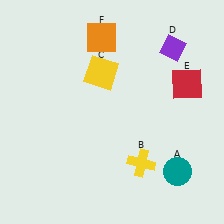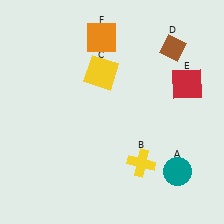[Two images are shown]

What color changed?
The diamond (D) changed from purple in Image 1 to brown in Image 2.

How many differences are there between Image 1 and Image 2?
There is 1 difference between the two images.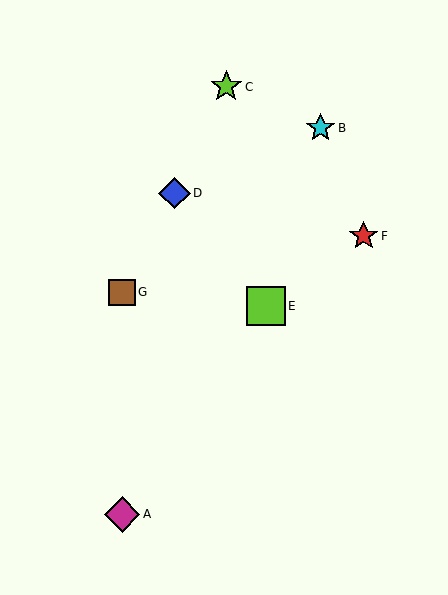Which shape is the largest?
The lime square (labeled E) is the largest.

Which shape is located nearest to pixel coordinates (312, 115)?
The cyan star (labeled B) at (320, 128) is nearest to that location.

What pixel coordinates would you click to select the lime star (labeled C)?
Click at (226, 87) to select the lime star C.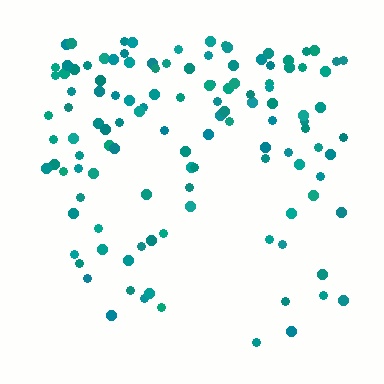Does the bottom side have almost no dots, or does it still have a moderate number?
Still a moderate number, just noticeably fewer than the top.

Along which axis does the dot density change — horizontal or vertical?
Vertical.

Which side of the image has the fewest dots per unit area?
The bottom.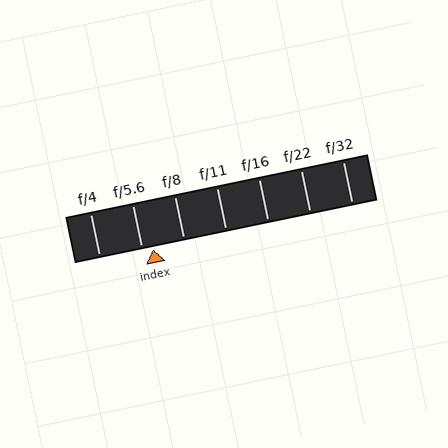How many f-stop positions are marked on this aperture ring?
There are 7 f-stop positions marked.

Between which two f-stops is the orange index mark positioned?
The index mark is between f/5.6 and f/8.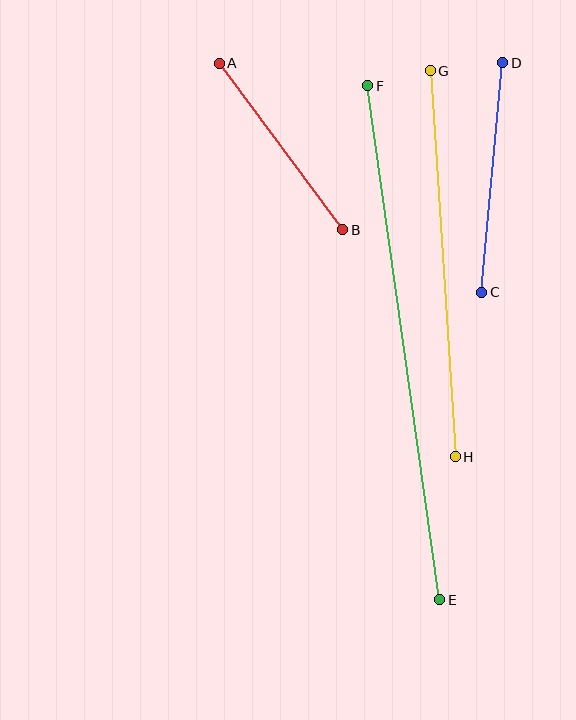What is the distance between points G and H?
The distance is approximately 386 pixels.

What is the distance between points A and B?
The distance is approximately 207 pixels.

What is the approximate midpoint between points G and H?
The midpoint is at approximately (443, 264) pixels.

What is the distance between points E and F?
The distance is approximately 519 pixels.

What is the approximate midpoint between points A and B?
The midpoint is at approximately (281, 147) pixels.